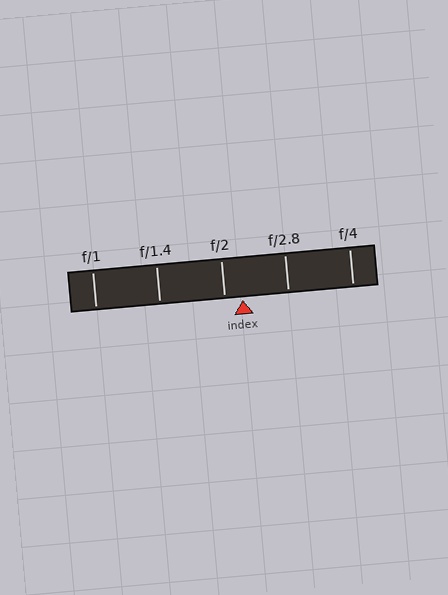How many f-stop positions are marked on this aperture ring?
There are 5 f-stop positions marked.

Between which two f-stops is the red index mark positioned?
The index mark is between f/2 and f/2.8.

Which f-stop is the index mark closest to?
The index mark is closest to f/2.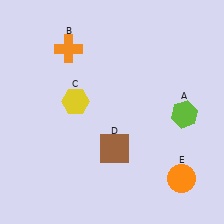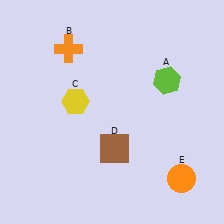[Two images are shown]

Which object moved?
The lime hexagon (A) moved up.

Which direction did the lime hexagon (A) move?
The lime hexagon (A) moved up.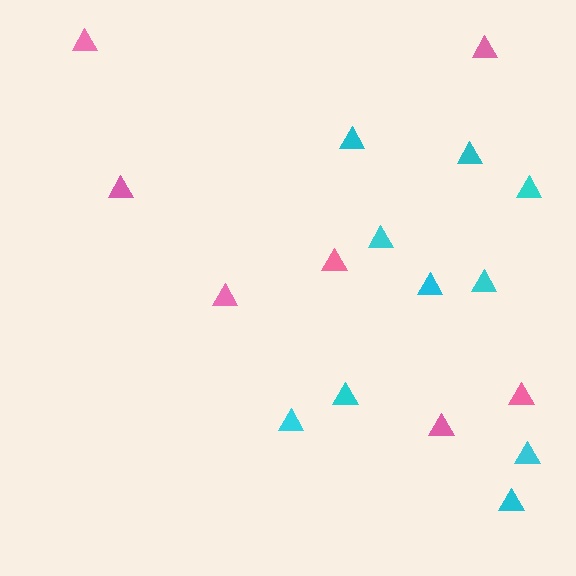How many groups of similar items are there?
There are 2 groups: one group of pink triangles (7) and one group of cyan triangles (10).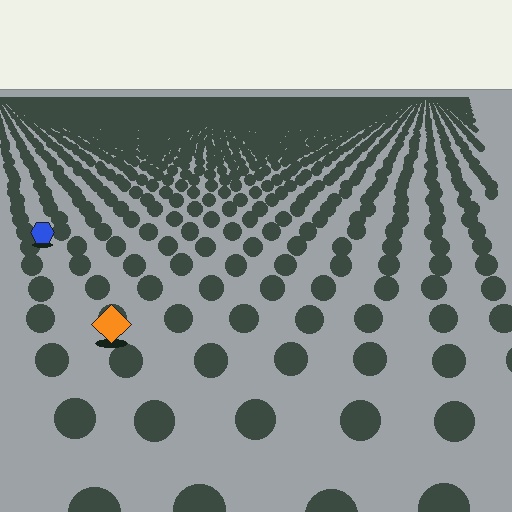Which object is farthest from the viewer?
The blue hexagon is farthest from the viewer. It appears smaller and the ground texture around it is denser.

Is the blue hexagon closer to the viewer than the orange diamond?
No. The orange diamond is closer — you can tell from the texture gradient: the ground texture is coarser near it.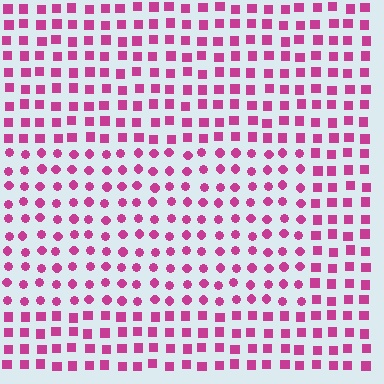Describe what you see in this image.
The image is filled with small magenta elements arranged in a uniform grid. A rectangle-shaped region contains circles, while the surrounding area contains squares. The boundary is defined purely by the change in element shape.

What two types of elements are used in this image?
The image uses circles inside the rectangle region and squares outside it.